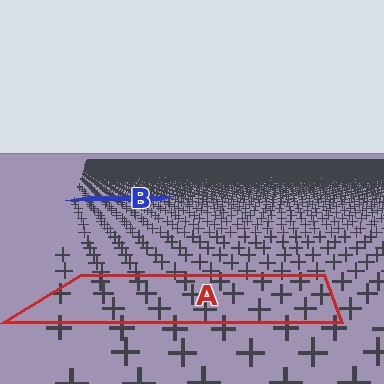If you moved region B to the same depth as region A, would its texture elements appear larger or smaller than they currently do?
They would appear larger. At a closer depth, the same texture elements are projected at a bigger on-screen size.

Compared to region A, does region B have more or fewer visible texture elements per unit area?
Region B has more texture elements per unit area — they are packed more densely because it is farther away.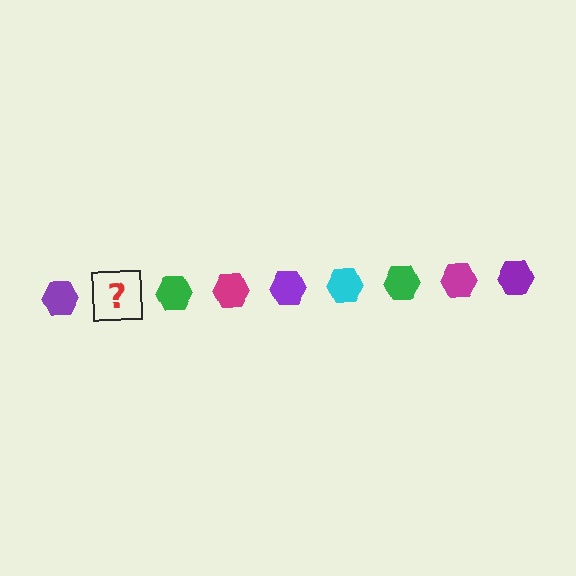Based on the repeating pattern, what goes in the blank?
The blank should be a cyan hexagon.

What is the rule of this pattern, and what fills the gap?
The rule is that the pattern cycles through purple, cyan, green, magenta hexagons. The gap should be filled with a cyan hexagon.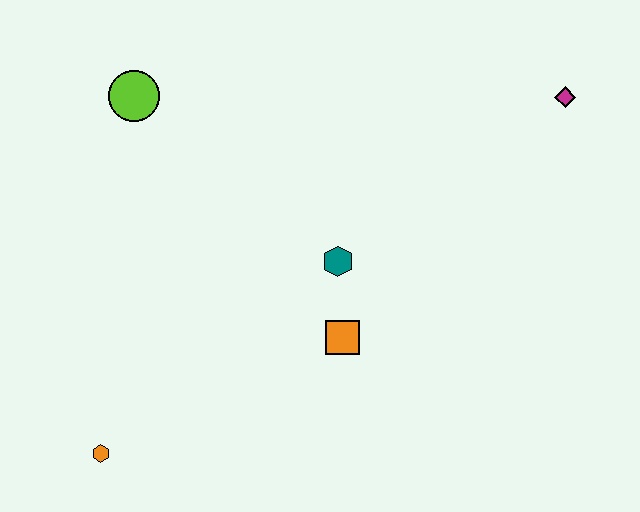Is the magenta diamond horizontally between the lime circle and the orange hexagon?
No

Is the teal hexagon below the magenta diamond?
Yes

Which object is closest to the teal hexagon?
The orange square is closest to the teal hexagon.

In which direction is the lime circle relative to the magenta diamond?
The lime circle is to the left of the magenta diamond.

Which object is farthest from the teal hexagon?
The orange hexagon is farthest from the teal hexagon.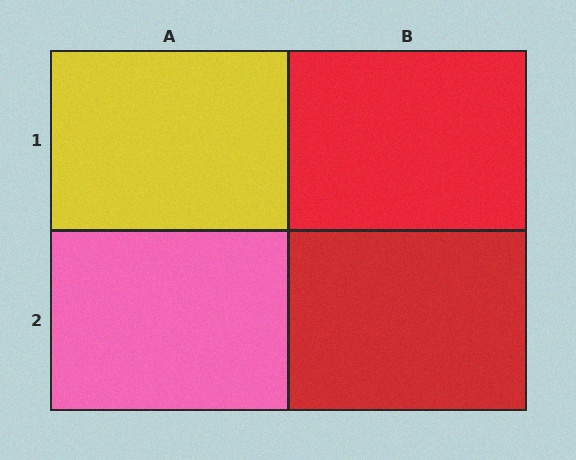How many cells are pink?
1 cell is pink.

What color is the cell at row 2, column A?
Pink.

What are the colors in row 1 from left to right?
Yellow, red.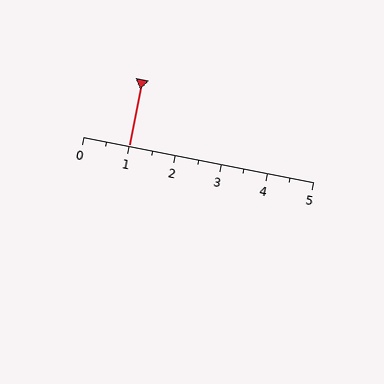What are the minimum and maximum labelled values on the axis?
The axis runs from 0 to 5.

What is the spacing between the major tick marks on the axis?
The major ticks are spaced 1 apart.